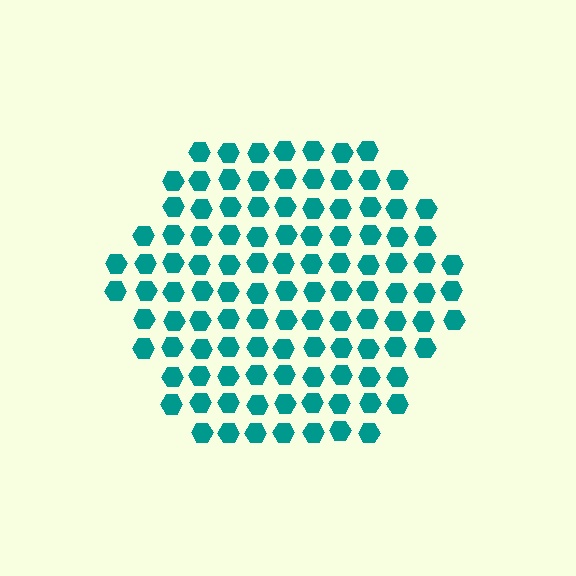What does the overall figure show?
The overall figure shows a hexagon.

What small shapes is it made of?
It is made of small hexagons.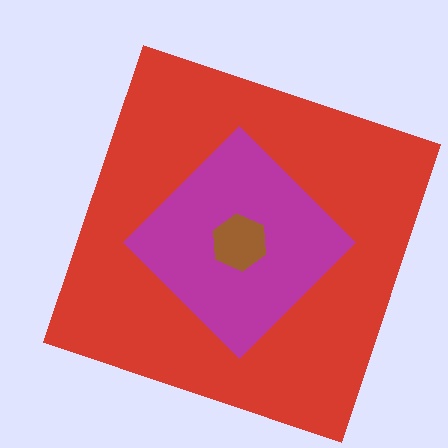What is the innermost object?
The brown hexagon.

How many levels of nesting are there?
3.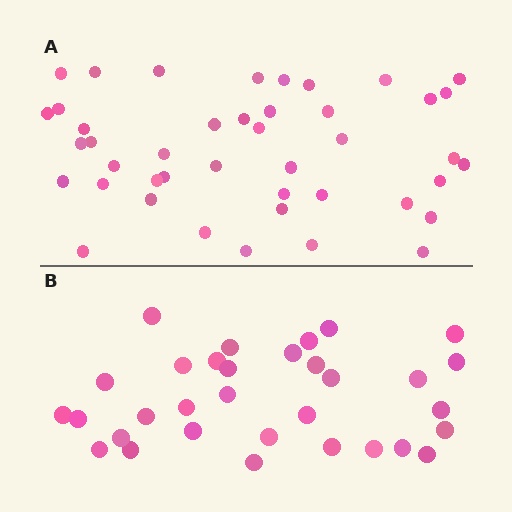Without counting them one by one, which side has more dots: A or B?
Region A (the top region) has more dots.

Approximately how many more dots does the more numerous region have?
Region A has roughly 12 or so more dots than region B.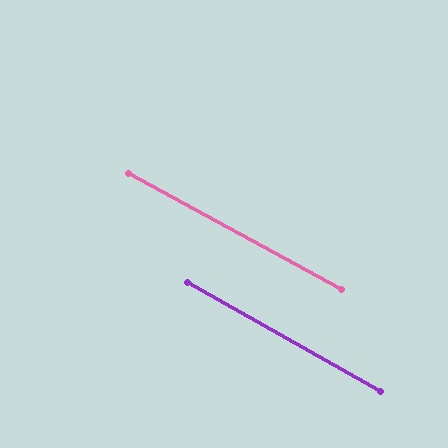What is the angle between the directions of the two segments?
Approximately 1 degree.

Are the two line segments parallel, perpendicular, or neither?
Parallel — their directions differ by only 0.8°.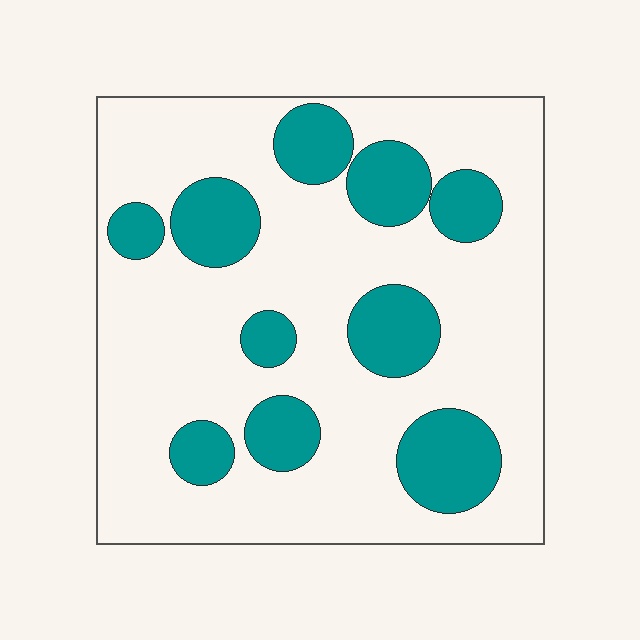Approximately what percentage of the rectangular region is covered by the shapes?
Approximately 25%.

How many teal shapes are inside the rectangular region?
10.